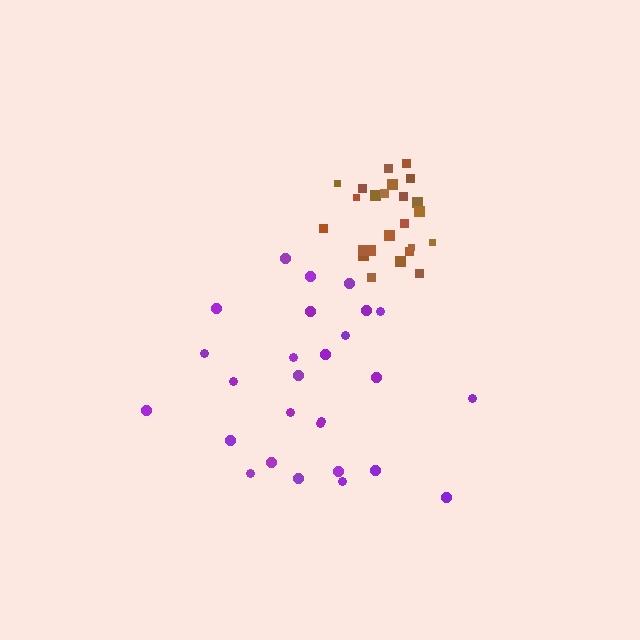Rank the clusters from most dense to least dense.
brown, purple.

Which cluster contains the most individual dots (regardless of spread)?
Purple (27).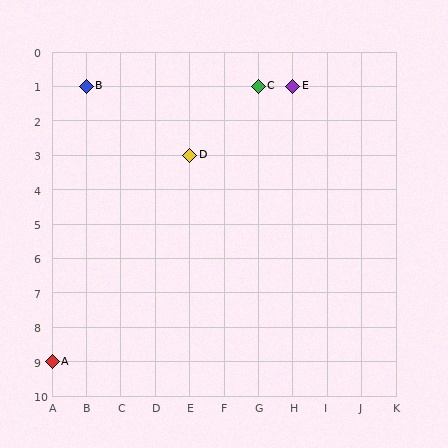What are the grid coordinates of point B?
Point B is at grid coordinates (B, 1).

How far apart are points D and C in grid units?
Points D and C are 2 columns and 2 rows apart (about 2.8 grid units diagonally).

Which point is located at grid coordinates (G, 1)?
Point C is at (G, 1).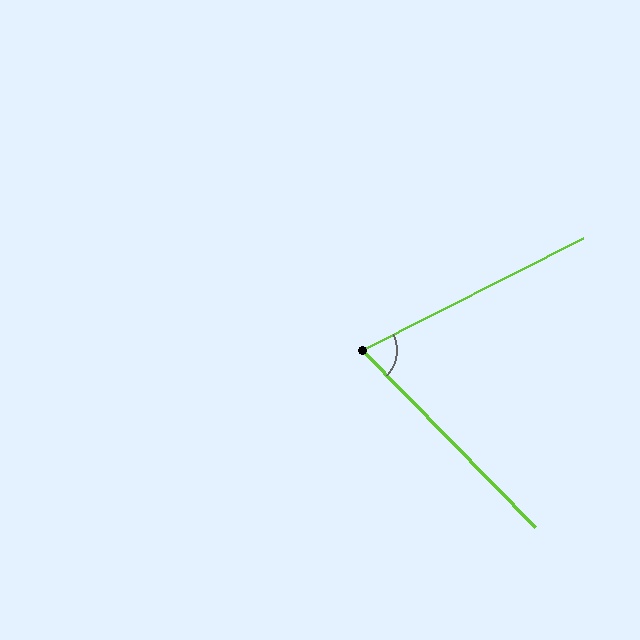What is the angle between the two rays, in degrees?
Approximately 72 degrees.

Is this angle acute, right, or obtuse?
It is acute.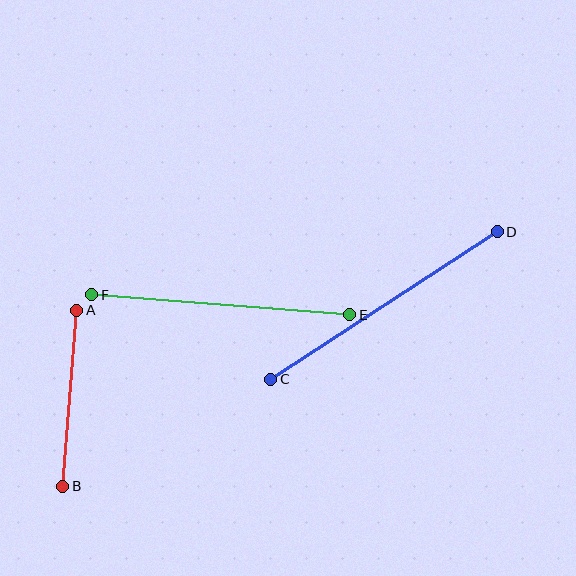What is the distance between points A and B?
The distance is approximately 177 pixels.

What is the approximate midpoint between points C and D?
The midpoint is at approximately (384, 305) pixels.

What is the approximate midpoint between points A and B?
The midpoint is at approximately (70, 398) pixels.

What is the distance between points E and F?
The distance is approximately 259 pixels.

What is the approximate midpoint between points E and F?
The midpoint is at approximately (221, 305) pixels.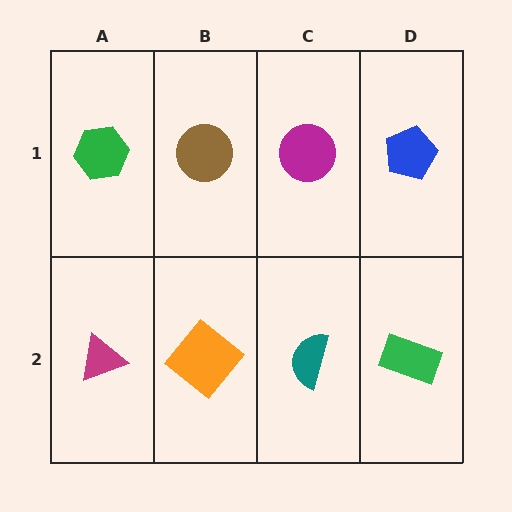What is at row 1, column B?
A brown circle.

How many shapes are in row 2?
4 shapes.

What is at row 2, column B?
An orange diamond.